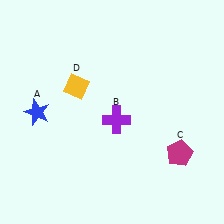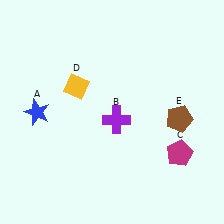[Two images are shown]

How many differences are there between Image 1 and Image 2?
There is 1 difference between the two images.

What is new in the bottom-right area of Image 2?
A brown pentagon (E) was added in the bottom-right area of Image 2.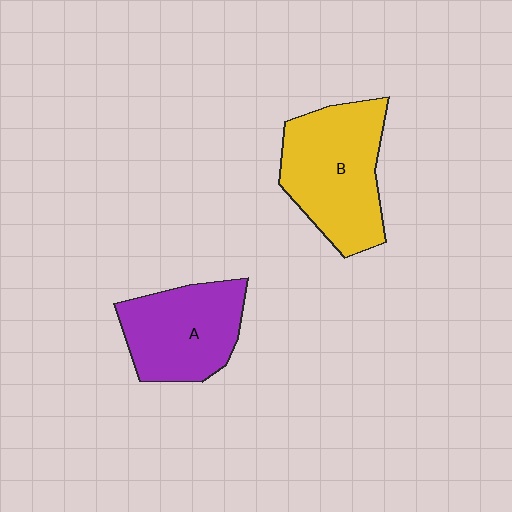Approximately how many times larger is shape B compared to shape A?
Approximately 1.2 times.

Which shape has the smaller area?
Shape A (purple).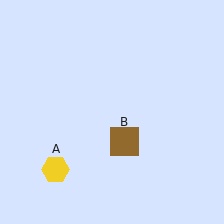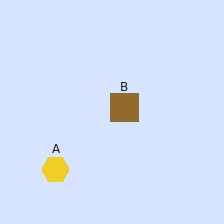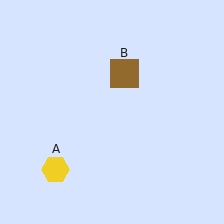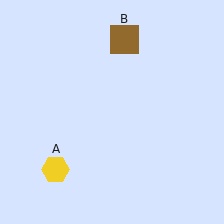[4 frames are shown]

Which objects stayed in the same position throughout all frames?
Yellow hexagon (object A) remained stationary.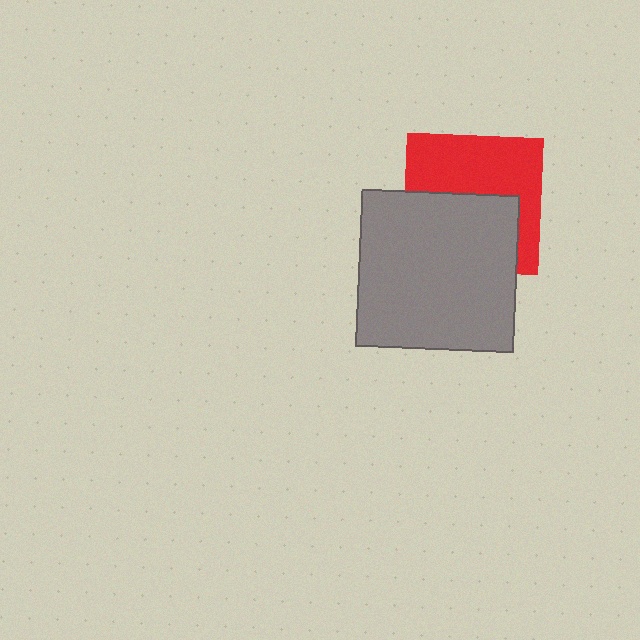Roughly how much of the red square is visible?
About half of it is visible (roughly 51%).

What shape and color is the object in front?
The object in front is a gray square.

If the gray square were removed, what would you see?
You would see the complete red square.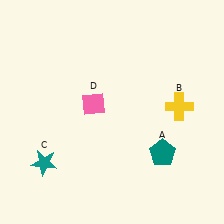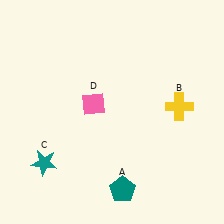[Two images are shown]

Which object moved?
The teal pentagon (A) moved left.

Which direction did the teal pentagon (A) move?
The teal pentagon (A) moved left.